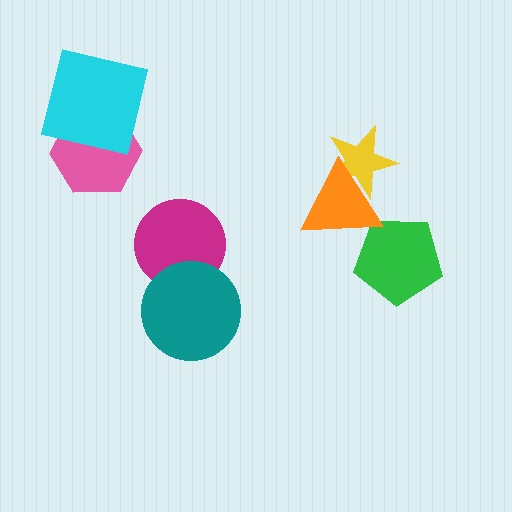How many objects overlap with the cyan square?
1 object overlaps with the cyan square.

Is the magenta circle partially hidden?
Yes, it is partially covered by another shape.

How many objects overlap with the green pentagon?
1 object overlaps with the green pentagon.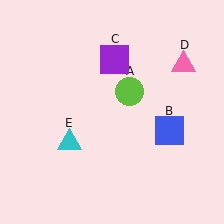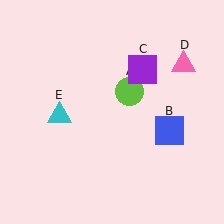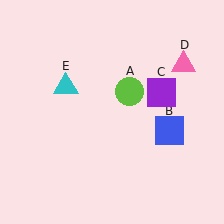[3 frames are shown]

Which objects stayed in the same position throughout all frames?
Lime circle (object A) and blue square (object B) and pink triangle (object D) remained stationary.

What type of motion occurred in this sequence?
The purple square (object C), cyan triangle (object E) rotated clockwise around the center of the scene.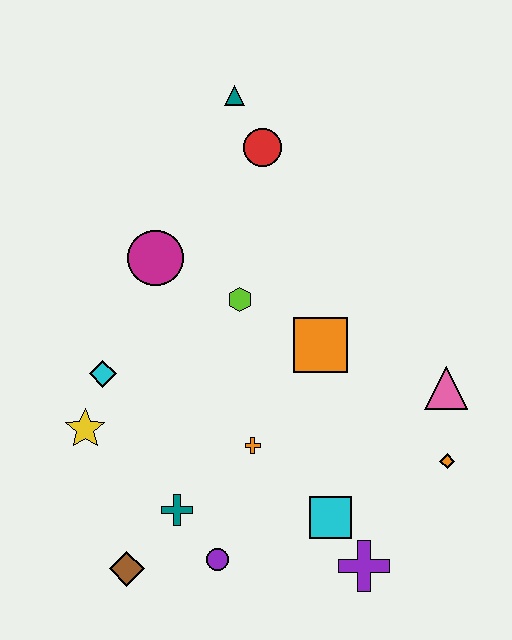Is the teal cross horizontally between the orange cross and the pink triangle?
No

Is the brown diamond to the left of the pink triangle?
Yes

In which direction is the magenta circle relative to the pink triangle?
The magenta circle is to the left of the pink triangle.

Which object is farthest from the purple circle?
The teal triangle is farthest from the purple circle.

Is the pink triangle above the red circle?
No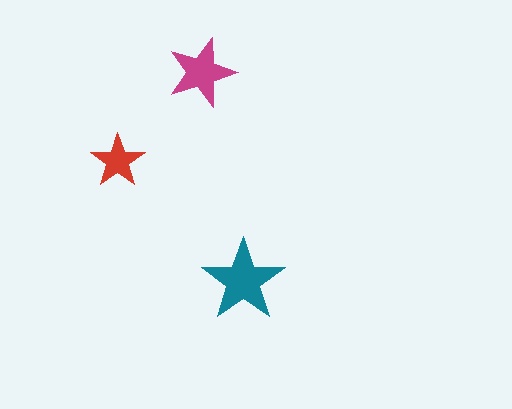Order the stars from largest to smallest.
the teal one, the magenta one, the red one.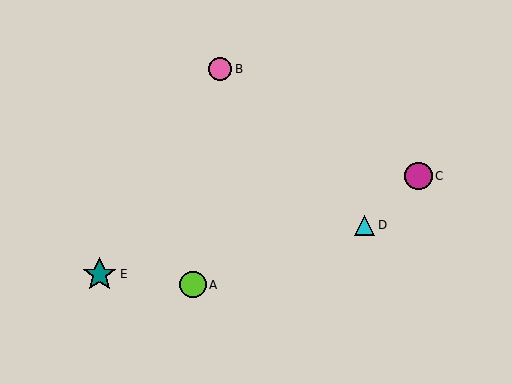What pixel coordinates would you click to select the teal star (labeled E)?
Click at (100, 274) to select the teal star E.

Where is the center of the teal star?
The center of the teal star is at (100, 274).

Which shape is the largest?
The teal star (labeled E) is the largest.